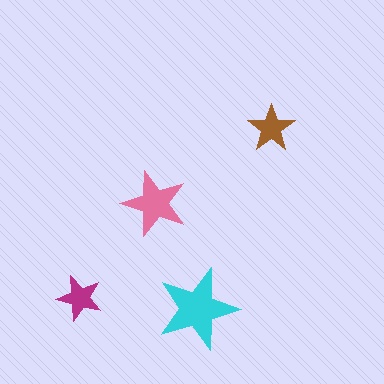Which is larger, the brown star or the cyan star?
The cyan one.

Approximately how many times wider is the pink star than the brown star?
About 1.5 times wider.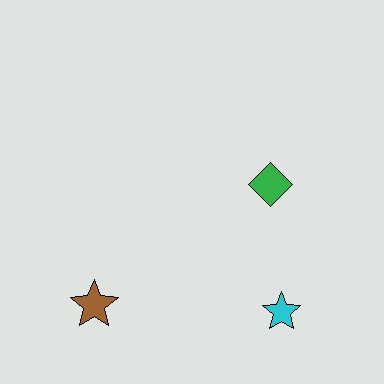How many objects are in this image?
There are 3 objects.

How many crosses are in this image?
There are no crosses.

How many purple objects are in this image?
There are no purple objects.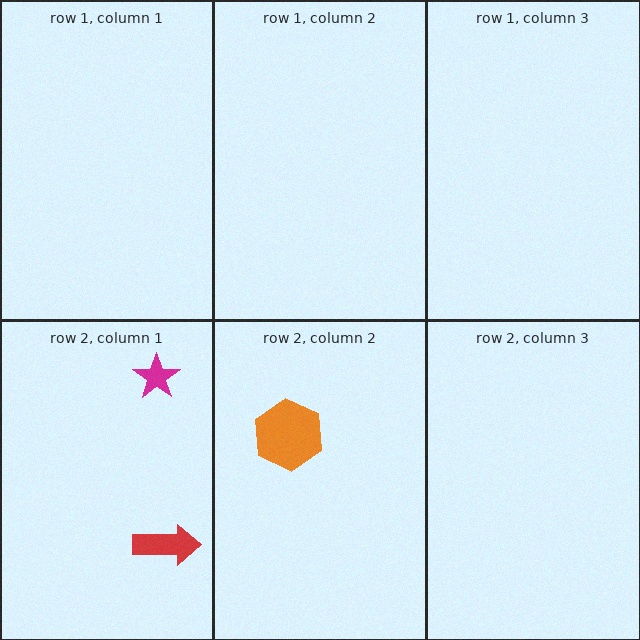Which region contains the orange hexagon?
The row 2, column 2 region.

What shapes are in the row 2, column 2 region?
The orange hexagon.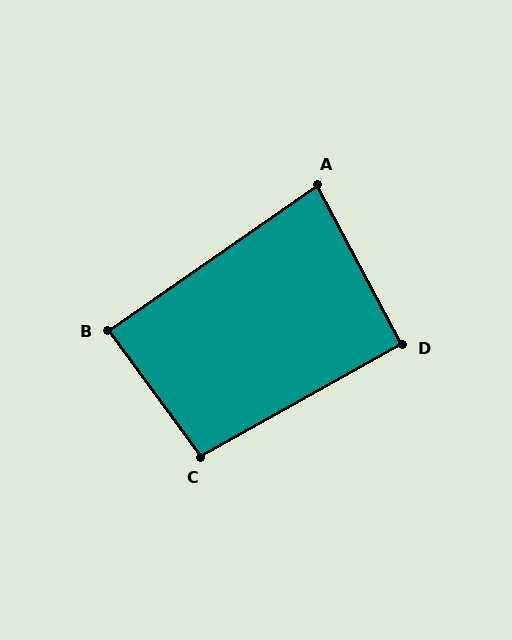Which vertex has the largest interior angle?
C, at approximately 97 degrees.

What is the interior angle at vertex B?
Approximately 89 degrees (approximately right).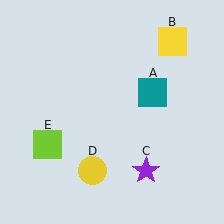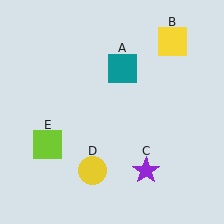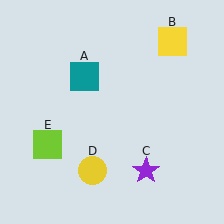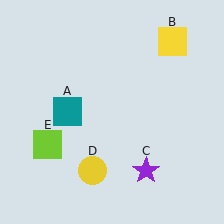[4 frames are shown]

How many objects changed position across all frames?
1 object changed position: teal square (object A).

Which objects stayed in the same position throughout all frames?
Yellow square (object B) and purple star (object C) and yellow circle (object D) and lime square (object E) remained stationary.